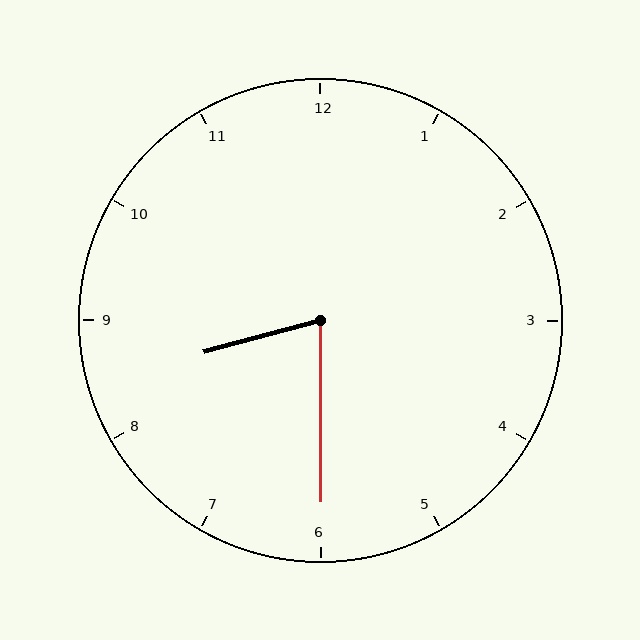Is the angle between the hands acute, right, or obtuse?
It is acute.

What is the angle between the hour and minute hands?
Approximately 75 degrees.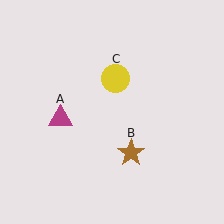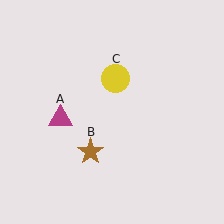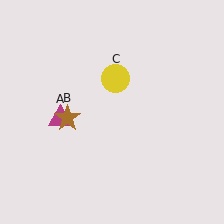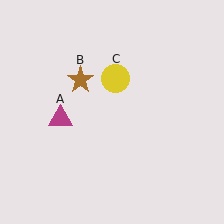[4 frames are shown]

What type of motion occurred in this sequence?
The brown star (object B) rotated clockwise around the center of the scene.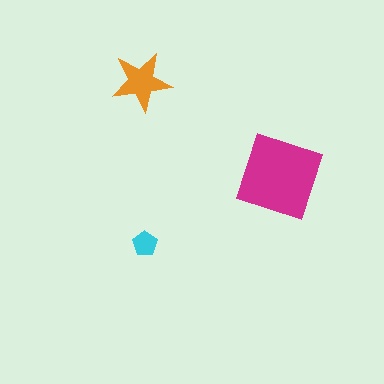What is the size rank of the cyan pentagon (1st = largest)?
3rd.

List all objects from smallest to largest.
The cyan pentagon, the orange star, the magenta square.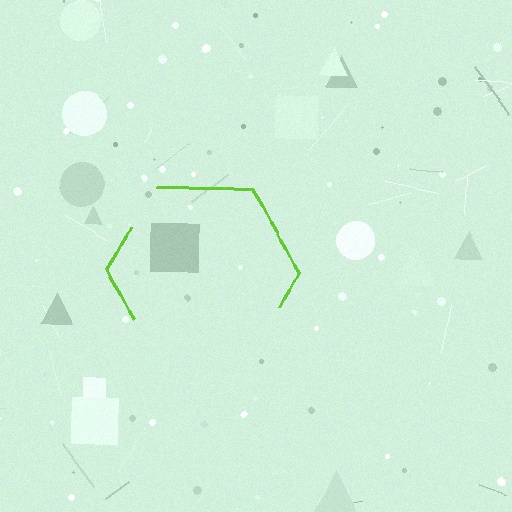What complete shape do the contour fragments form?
The contour fragments form a hexagon.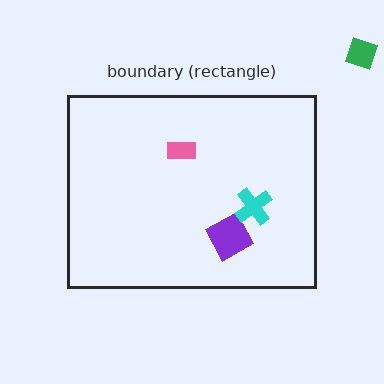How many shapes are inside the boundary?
3 inside, 1 outside.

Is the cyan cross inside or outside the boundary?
Inside.